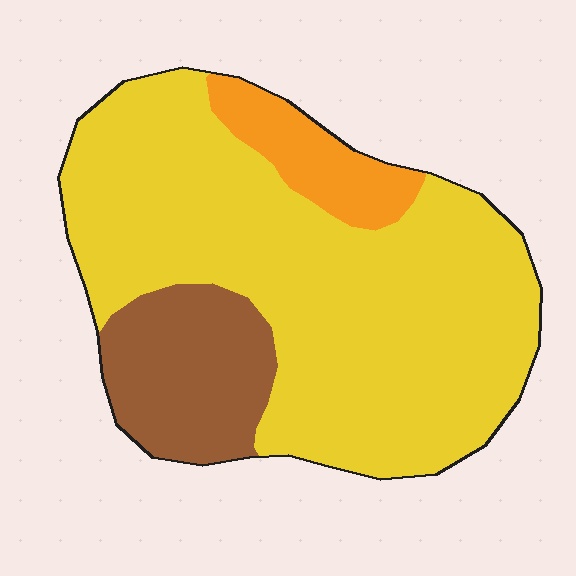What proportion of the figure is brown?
Brown takes up about one sixth (1/6) of the figure.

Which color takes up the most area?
Yellow, at roughly 75%.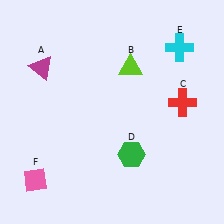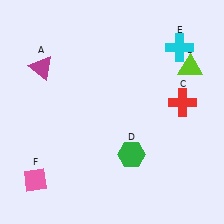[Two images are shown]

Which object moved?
The lime triangle (B) moved right.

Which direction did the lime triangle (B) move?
The lime triangle (B) moved right.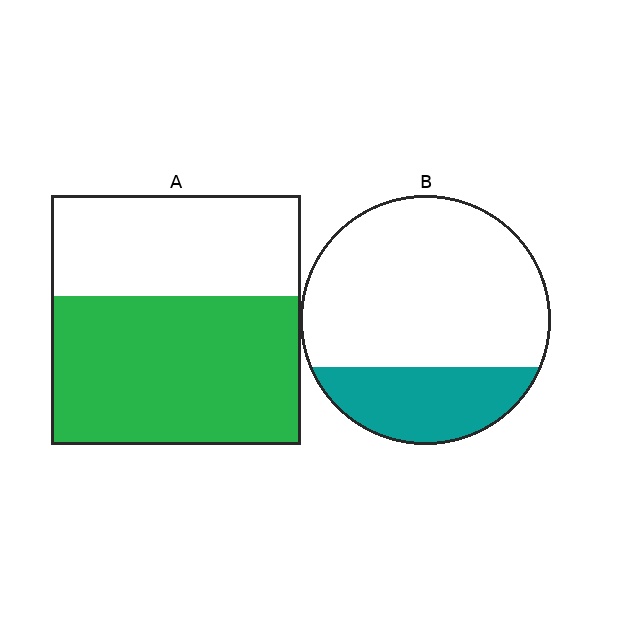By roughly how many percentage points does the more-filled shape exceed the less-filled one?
By roughly 35 percentage points (A over B).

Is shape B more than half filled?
No.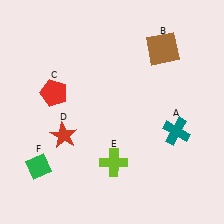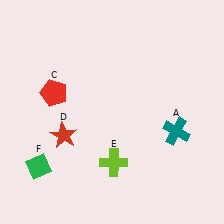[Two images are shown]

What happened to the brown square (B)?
The brown square (B) was removed in Image 2. It was in the top-right area of Image 1.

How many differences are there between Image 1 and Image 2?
There is 1 difference between the two images.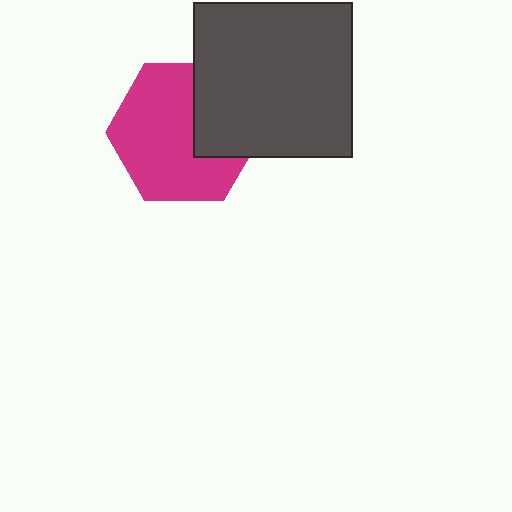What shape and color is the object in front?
The object in front is a dark gray rectangle.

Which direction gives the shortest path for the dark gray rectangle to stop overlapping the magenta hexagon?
Moving right gives the shortest separation.